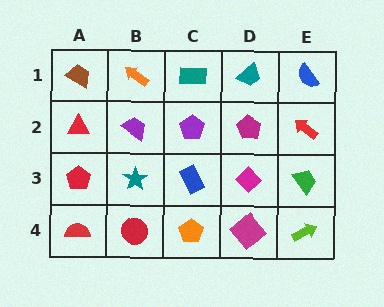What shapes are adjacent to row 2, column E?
A blue semicircle (row 1, column E), a green trapezoid (row 3, column E), a magenta pentagon (row 2, column D).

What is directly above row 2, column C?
A teal rectangle.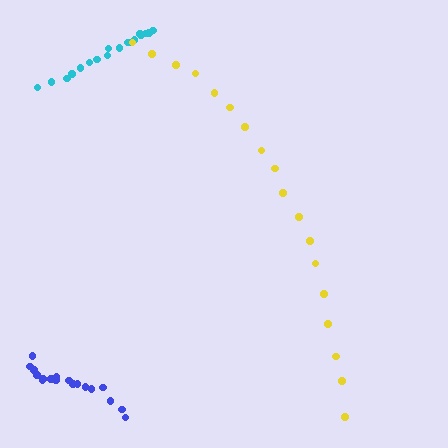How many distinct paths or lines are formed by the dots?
There are 3 distinct paths.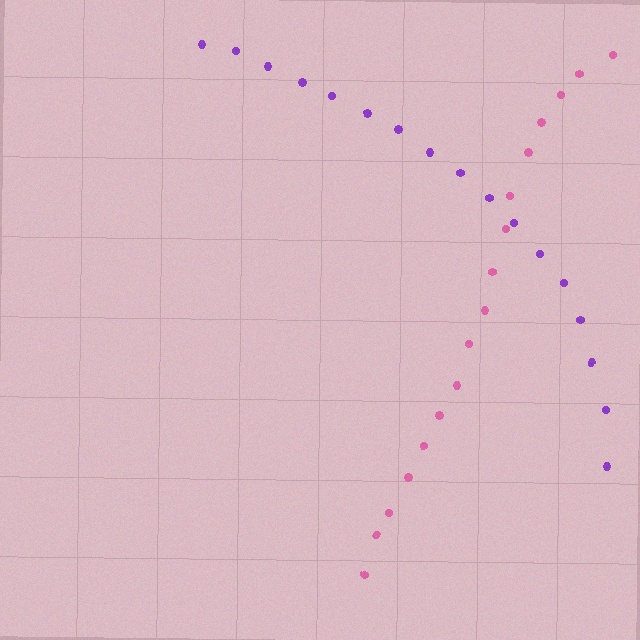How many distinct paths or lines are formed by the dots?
There are 2 distinct paths.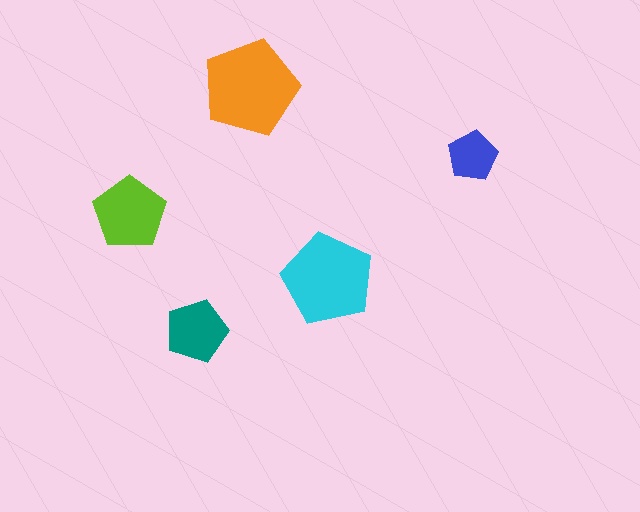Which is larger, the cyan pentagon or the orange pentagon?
The orange one.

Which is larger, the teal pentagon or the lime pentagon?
The lime one.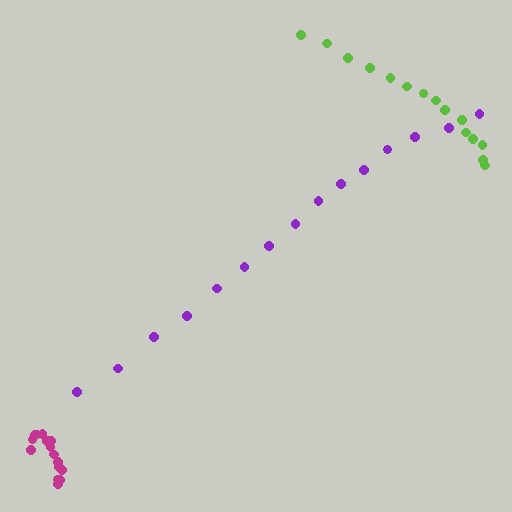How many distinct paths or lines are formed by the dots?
There are 3 distinct paths.